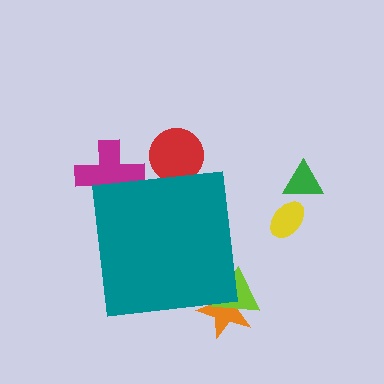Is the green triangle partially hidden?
No, the green triangle is fully visible.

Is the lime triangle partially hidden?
Yes, the lime triangle is partially hidden behind the teal square.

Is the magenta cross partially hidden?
Yes, the magenta cross is partially hidden behind the teal square.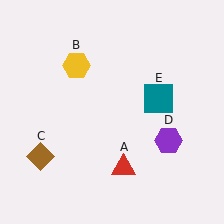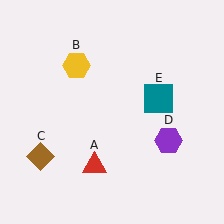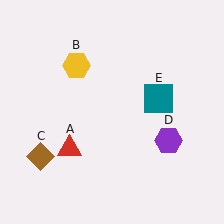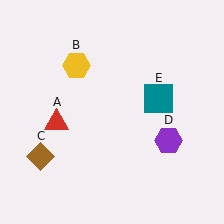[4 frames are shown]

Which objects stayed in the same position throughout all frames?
Yellow hexagon (object B) and brown diamond (object C) and purple hexagon (object D) and teal square (object E) remained stationary.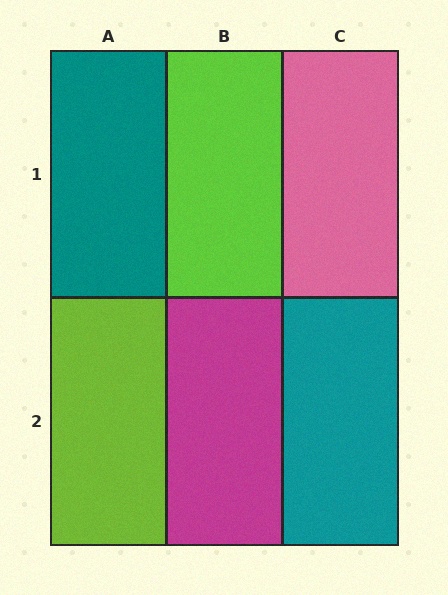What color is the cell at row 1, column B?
Lime.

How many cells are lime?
2 cells are lime.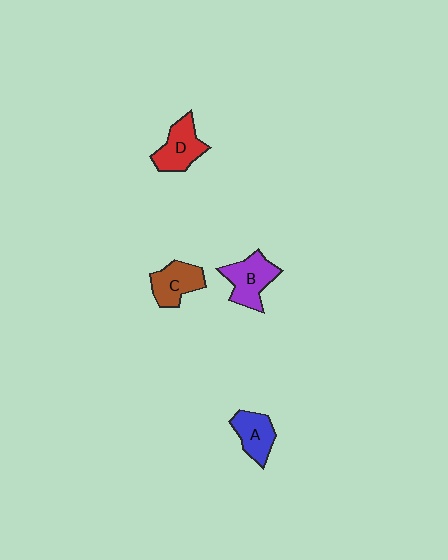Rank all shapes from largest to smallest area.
From largest to smallest: B (purple), D (red), C (brown), A (blue).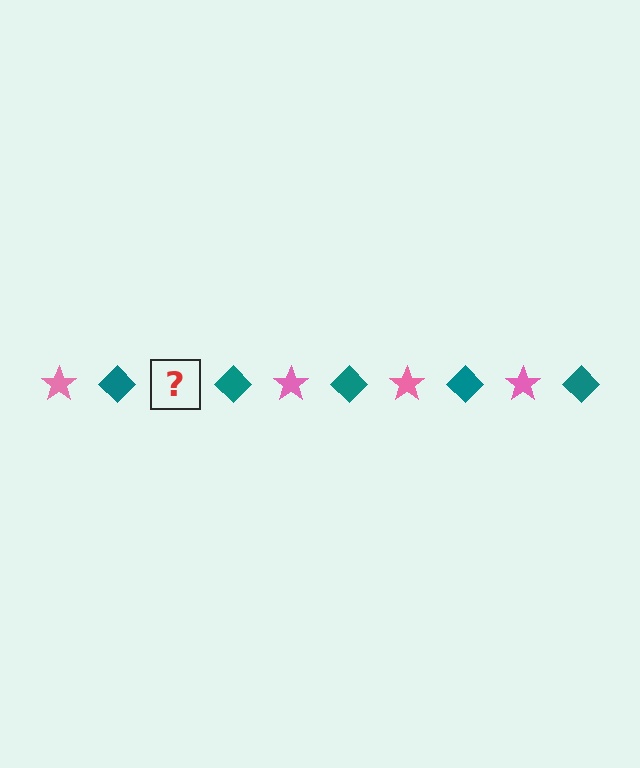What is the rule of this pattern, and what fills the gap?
The rule is that the pattern alternates between pink star and teal diamond. The gap should be filled with a pink star.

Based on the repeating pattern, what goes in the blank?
The blank should be a pink star.